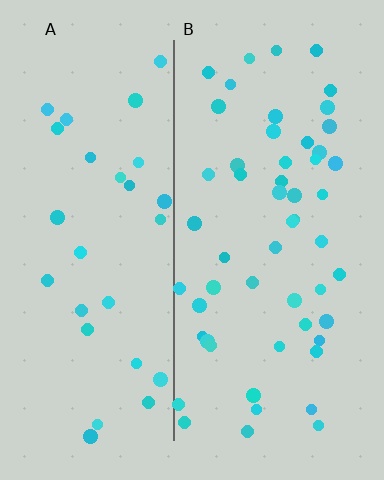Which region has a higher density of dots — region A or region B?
B (the right).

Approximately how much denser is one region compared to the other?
Approximately 1.8× — region B over region A.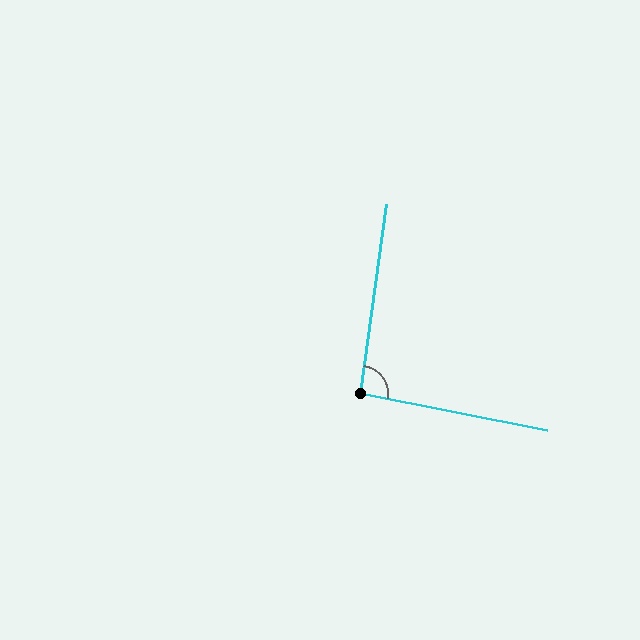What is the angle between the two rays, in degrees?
Approximately 93 degrees.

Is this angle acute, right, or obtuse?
It is approximately a right angle.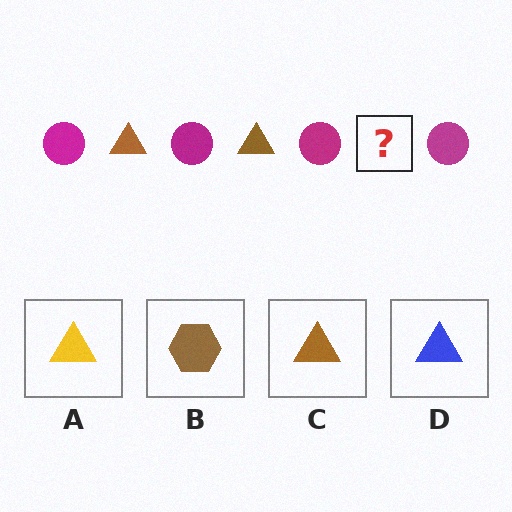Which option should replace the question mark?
Option C.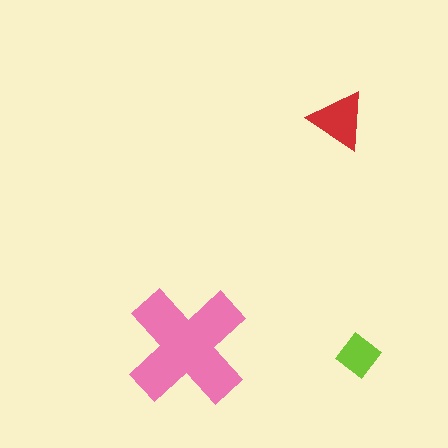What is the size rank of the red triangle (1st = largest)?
2nd.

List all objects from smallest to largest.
The lime diamond, the red triangle, the pink cross.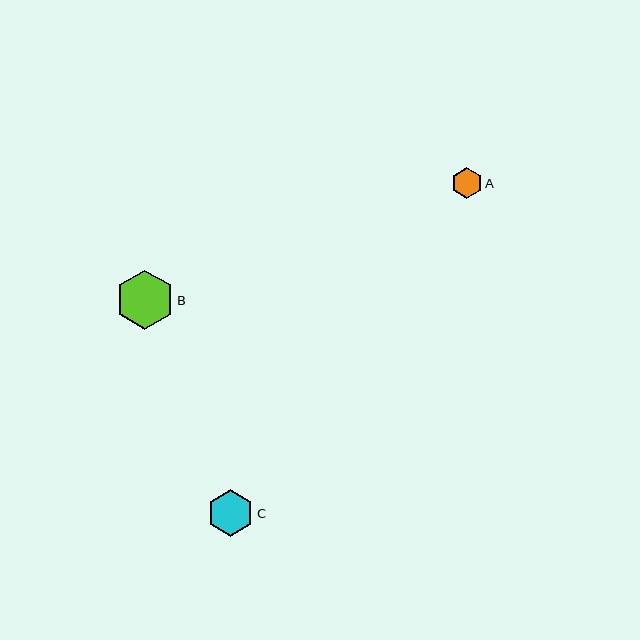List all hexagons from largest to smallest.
From largest to smallest: B, C, A.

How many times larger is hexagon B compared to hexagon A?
Hexagon B is approximately 1.9 times the size of hexagon A.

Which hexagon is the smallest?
Hexagon A is the smallest with a size of approximately 31 pixels.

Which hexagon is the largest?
Hexagon B is the largest with a size of approximately 59 pixels.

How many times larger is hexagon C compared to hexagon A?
Hexagon C is approximately 1.5 times the size of hexagon A.